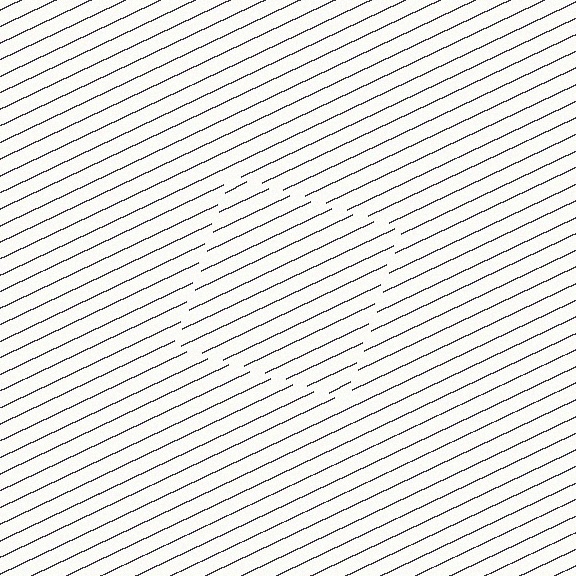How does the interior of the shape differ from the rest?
The interior of the shape contains the same grating, shifted by half a period — the contour is defined by the phase discontinuity where line-ends from the inner and outer gratings abut.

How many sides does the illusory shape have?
4 sides — the line-ends trace a square.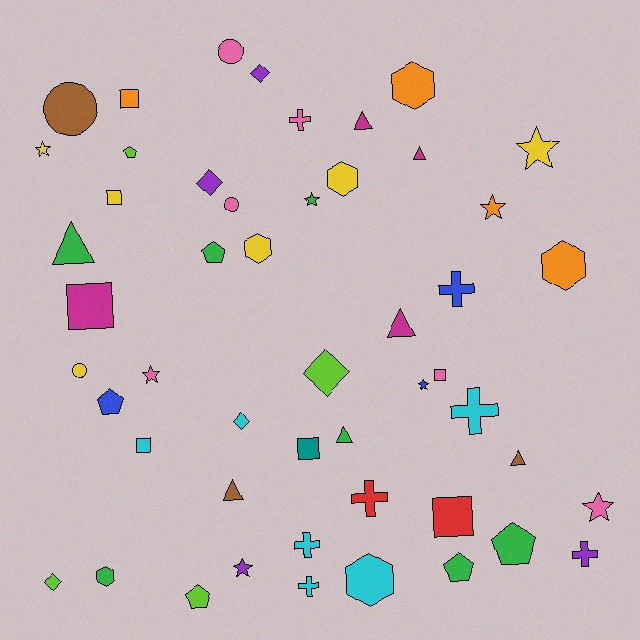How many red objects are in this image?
There are 2 red objects.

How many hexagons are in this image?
There are 6 hexagons.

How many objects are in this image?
There are 50 objects.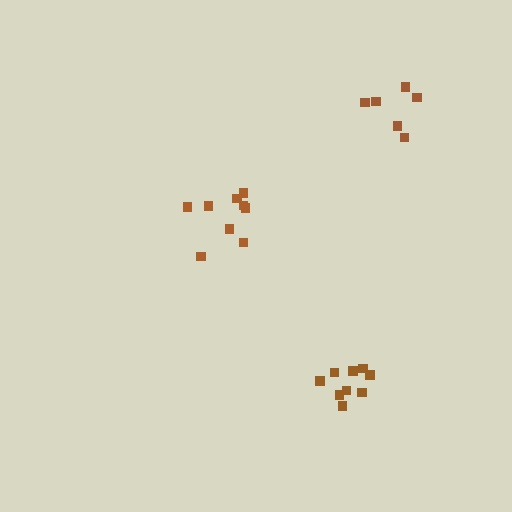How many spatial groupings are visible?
There are 3 spatial groupings.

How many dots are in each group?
Group 1: 6 dots, Group 2: 9 dots, Group 3: 9 dots (24 total).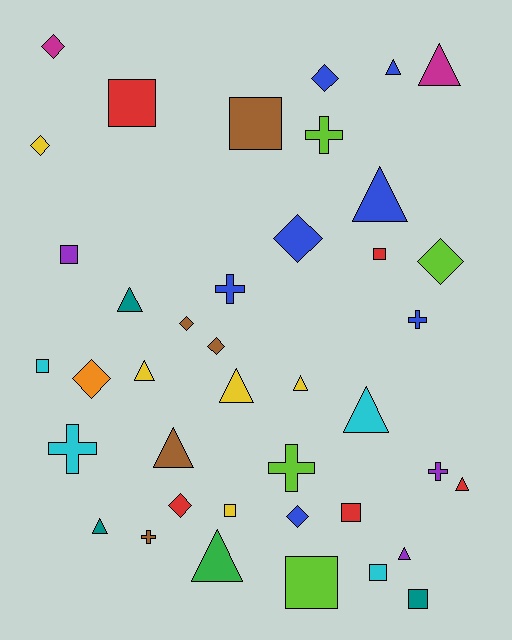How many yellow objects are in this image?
There are 5 yellow objects.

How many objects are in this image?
There are 40 objects.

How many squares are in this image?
There are 10 squares.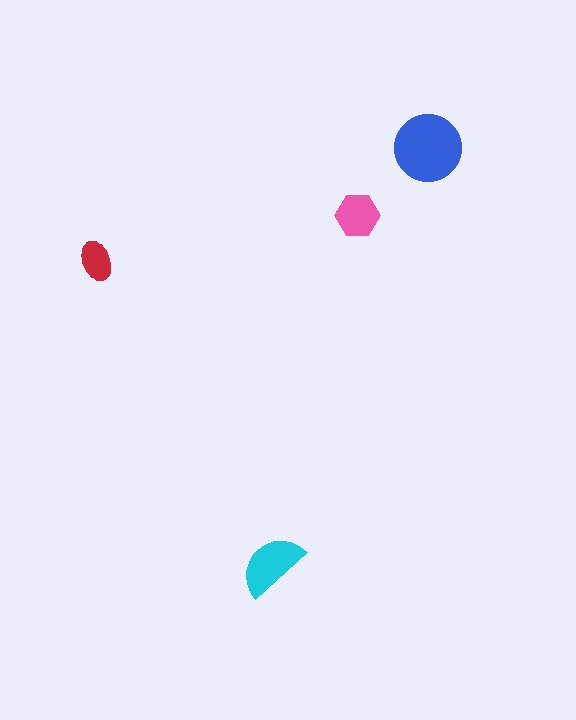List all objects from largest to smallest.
The blue circle, the cyan semicircle, the pink hexagon, the red ellipse.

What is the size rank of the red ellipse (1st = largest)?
4th.